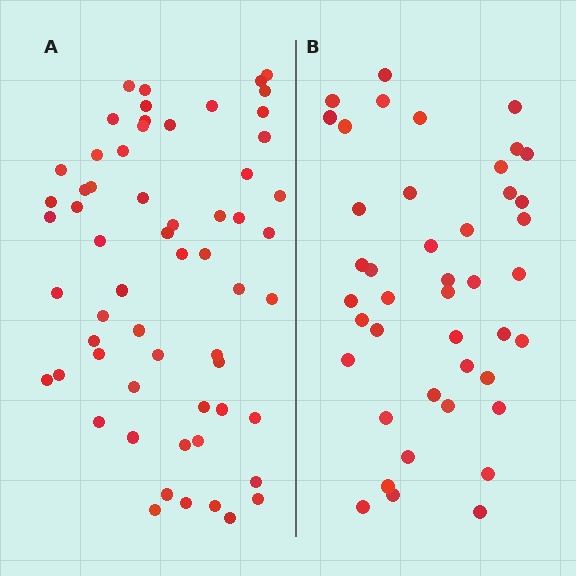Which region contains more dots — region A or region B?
Region A (the left region) has more dots.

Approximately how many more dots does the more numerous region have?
Region A has approximately 15 more dots than region B.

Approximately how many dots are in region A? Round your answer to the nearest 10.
About 60 dots.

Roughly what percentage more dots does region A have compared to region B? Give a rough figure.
About 40% more.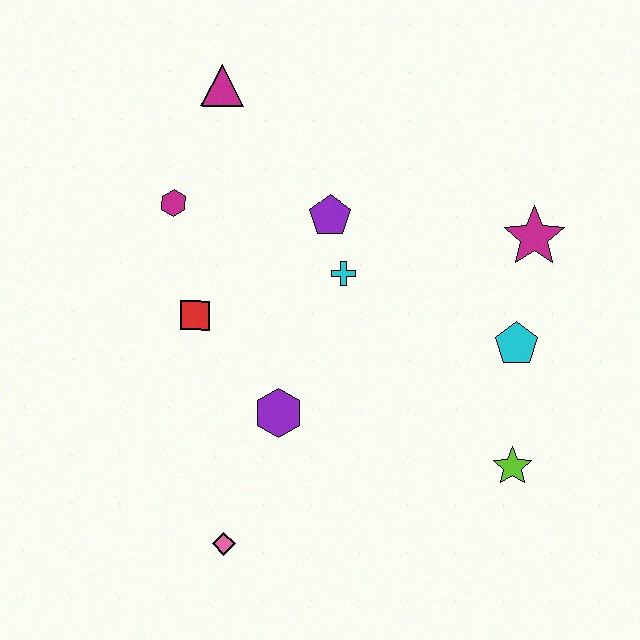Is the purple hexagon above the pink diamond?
Yes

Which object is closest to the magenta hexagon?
The red square is closest to the magenta hexagon.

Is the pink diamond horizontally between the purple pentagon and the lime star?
No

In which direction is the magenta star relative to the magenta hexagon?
The magenta star is to the right of the magenta hexagon.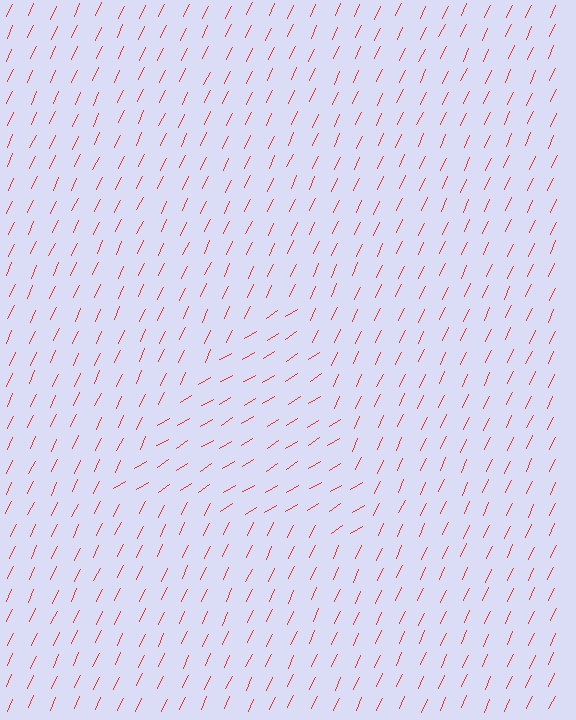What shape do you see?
I see a triangle.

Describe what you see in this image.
The image is filled with small red line segments. A triangle region in the image has lines oriented differently from the surrounding lines, creating a visible texture boundary.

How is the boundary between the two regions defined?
The boundary is defined purely by a change in line orientation (approximately 33 degrees difference). All lines are the same color and thickness.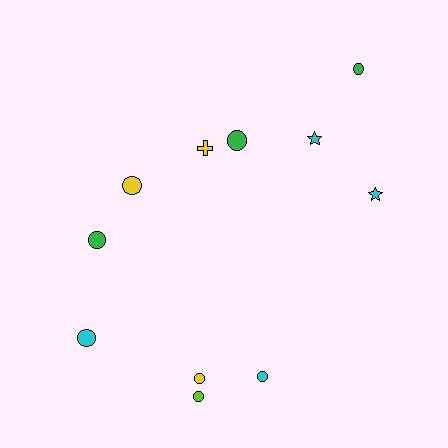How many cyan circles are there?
There are 2 cyan circles.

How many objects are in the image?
There are 11 objects.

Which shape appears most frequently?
Circle, with 8 objects.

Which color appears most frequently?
Cyan, with 4 objects.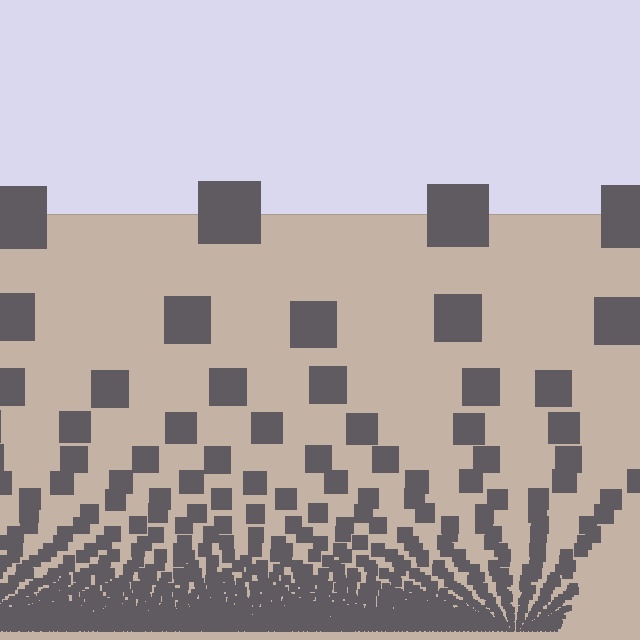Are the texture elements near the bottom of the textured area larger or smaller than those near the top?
Smaller. The gradient is inverted — elements near the bottom are smaller and denser.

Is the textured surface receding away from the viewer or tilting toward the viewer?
The surface appears to tilt toward the viewer. Texture elements get larger and sparser toward the top.